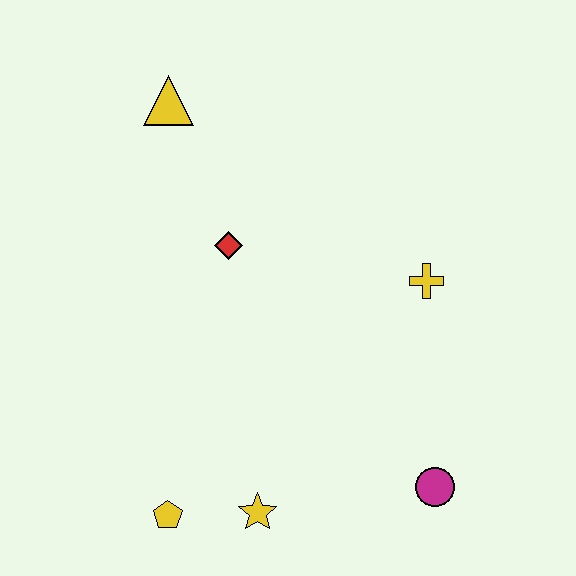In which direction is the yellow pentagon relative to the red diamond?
The yellow pentagon is below the red diamond.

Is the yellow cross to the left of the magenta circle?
Yes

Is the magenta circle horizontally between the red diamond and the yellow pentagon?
No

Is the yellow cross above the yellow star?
Yes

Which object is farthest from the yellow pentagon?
The yellow triangle is farthest from the yellow pentagon.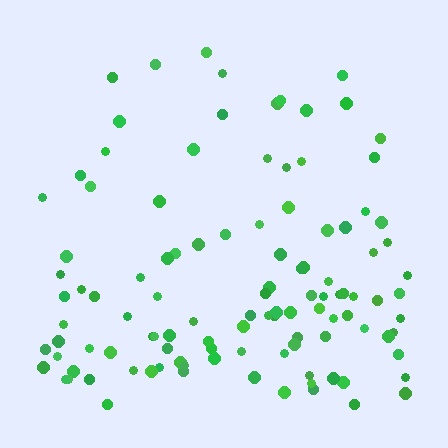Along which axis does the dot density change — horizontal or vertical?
Vertical.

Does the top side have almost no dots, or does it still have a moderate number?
Still a moderate number, just noticeably fewer than the bottom.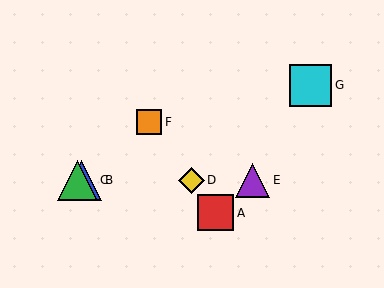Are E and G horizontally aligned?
No, E is at y≈180 and G is at y≈85.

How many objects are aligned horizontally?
4 objects (B, C, D, E) are aligned horizontally.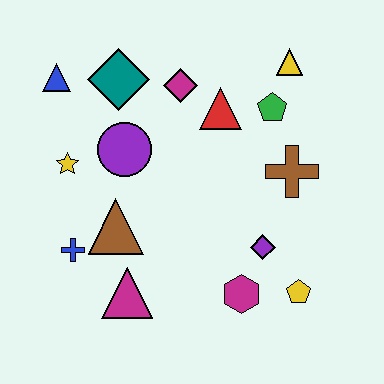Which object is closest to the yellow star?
The purple circle is closest to the yellow star.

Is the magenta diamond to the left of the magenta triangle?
No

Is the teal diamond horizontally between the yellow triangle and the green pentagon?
No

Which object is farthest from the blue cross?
The yellow triangle is farthest from the blue cross.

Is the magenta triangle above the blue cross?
No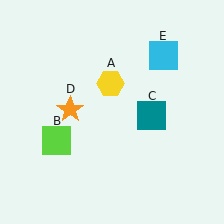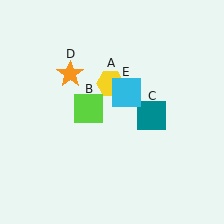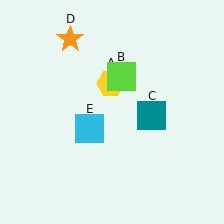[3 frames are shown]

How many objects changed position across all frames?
3 objects changed position: lime square (object B), orange star (object D), cyan square (object E).